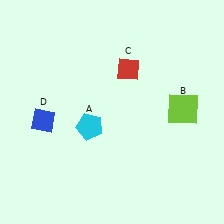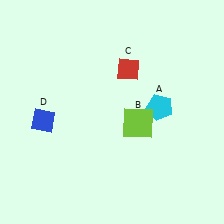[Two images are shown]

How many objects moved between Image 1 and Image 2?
2 objects moved between the two images.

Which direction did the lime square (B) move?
The lime square (B) moved left.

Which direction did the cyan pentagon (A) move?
The cyan pentagon (A) moved right.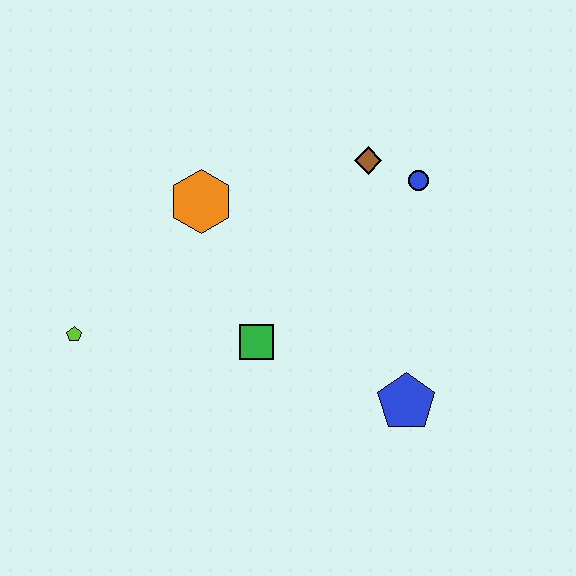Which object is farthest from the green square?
The blue circle is farthest from the green square.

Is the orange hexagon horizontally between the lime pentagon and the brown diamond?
Yes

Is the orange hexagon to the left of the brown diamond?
Yes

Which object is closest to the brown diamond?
The blue circle is closest to the brown diamond.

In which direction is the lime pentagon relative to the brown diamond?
The lime pentagon is to the left of the brown diamond.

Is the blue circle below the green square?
No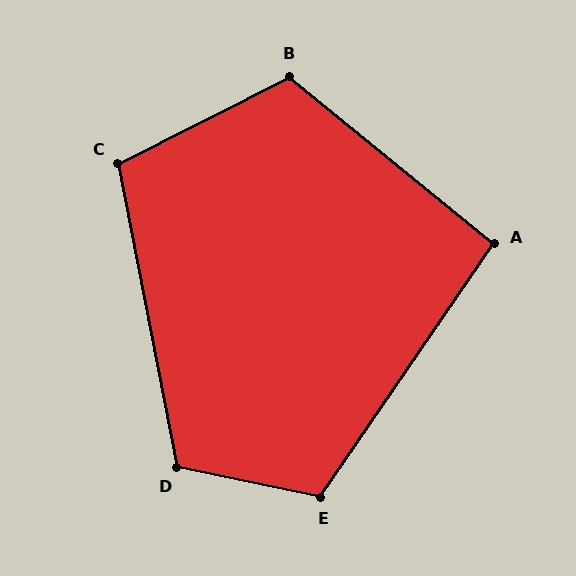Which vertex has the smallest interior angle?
A, at approximately 95 degrees.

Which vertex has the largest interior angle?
B, at approximately 114 degrees.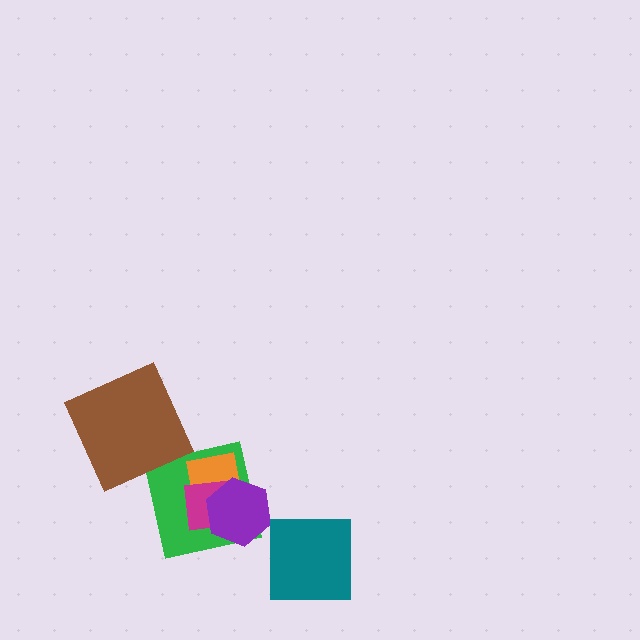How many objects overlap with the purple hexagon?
3 objects overlap with the purple hexagon.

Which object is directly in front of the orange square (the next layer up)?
The magenta square is directly in front of the orange square.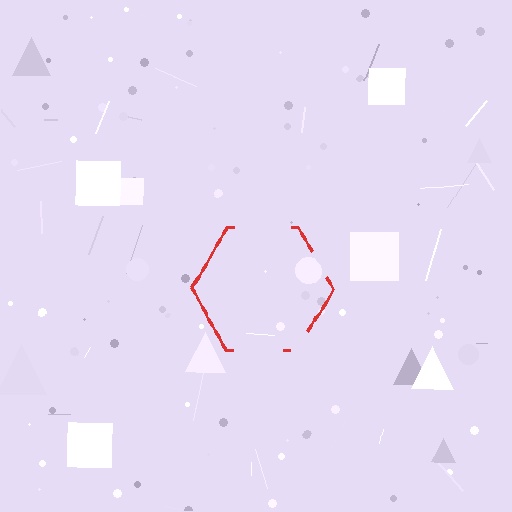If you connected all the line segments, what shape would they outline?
They would outline a hexagon.